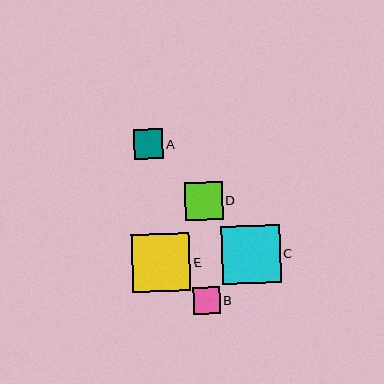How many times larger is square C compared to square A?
Square C is approximately 2.0 times the size of square A.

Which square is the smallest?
Square B is the smallest with a size of approximately 27 pixels.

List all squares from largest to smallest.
From largest to smallest: C, E, D, A, B.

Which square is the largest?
Square C is the largest with a size of approximately 58 pixels.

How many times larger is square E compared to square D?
Square E is approximately 1.5 times the size of square D.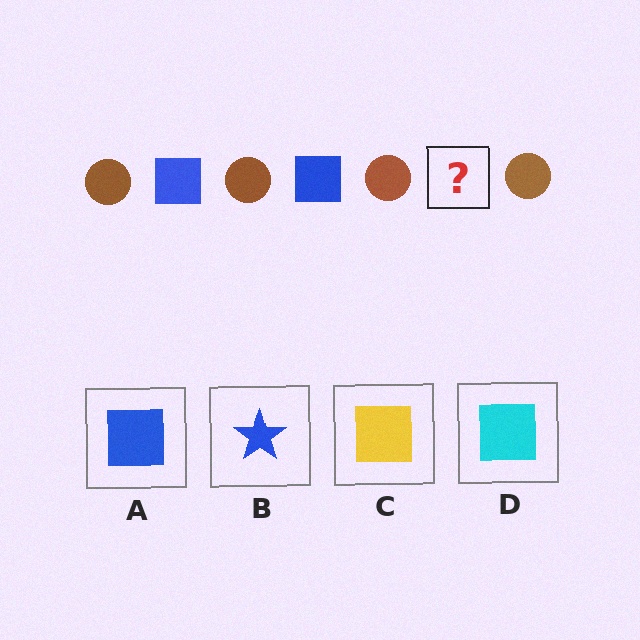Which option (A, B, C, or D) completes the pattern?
A.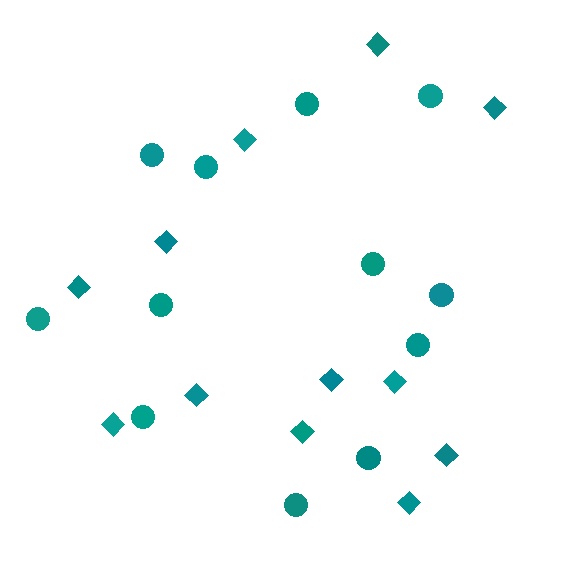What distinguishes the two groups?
There are 2 groups: one group of diamonds (12) and one group of circles (12).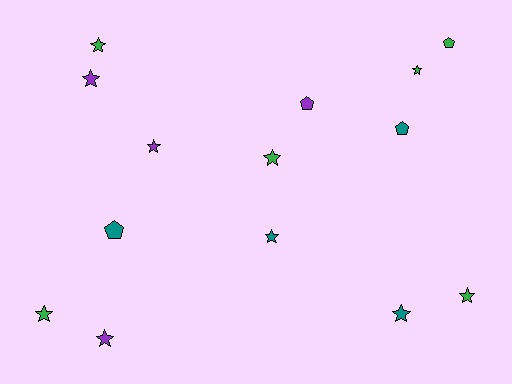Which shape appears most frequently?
Star, with 10 objects.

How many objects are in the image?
There are 14 objects.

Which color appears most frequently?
Green, with 6 objects.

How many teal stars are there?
There are 2 teal stars.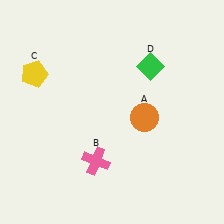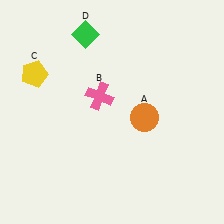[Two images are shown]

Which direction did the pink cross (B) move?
The pink cross (B) moved up.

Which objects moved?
The objects that moved are: the pink cross (B), the green diamond (D).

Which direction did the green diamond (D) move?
The green diamond (D) moved left.